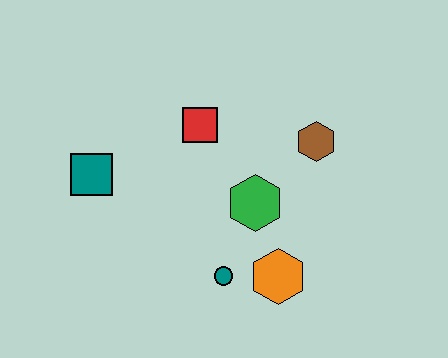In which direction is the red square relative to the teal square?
The red square is to the right of the teal square.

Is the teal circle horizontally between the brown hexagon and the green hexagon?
No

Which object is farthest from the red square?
The orange hexagon is farthest from the red square.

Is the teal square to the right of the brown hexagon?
No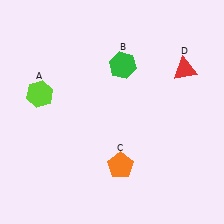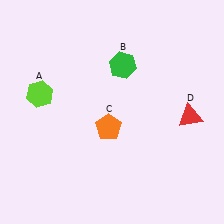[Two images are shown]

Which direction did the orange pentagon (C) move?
The orange pentagon (C) moved up.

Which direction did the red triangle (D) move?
The red triangle (D) moved down.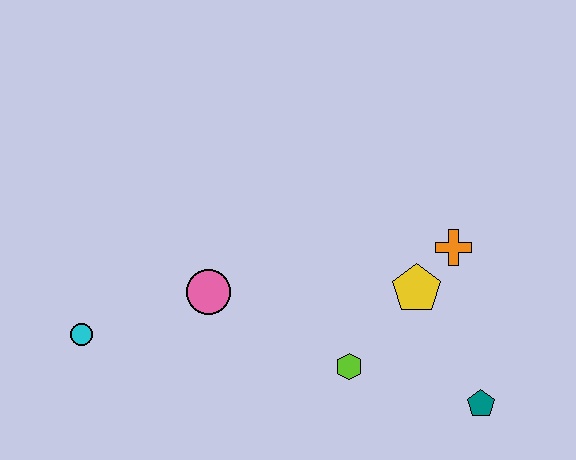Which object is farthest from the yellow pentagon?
The cyan circle is farthest from the yellow pentagon.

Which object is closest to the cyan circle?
The pink circle is closest to the cyan circle.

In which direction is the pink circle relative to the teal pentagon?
The pink circle is to the left of the teal pentagon.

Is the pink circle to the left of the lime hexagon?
Yes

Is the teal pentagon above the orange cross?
No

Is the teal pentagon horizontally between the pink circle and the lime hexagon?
No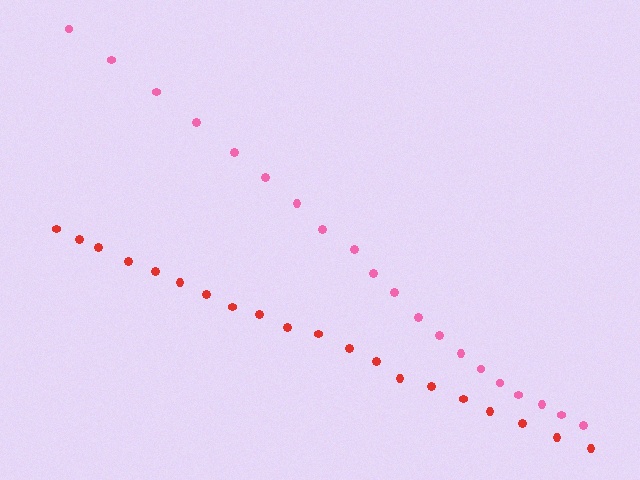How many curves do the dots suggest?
There are 2 distinct paths.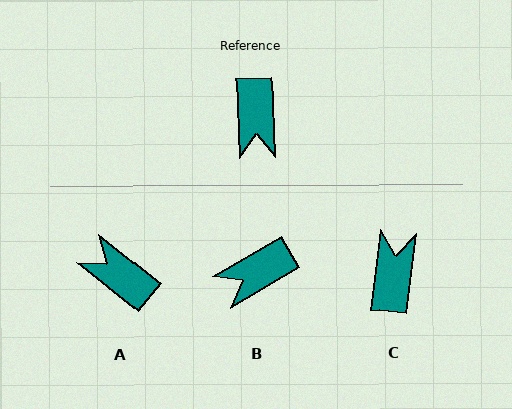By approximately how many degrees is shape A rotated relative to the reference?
Approximately 131 degrees clockwise.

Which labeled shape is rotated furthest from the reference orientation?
C, about 171 degrees away.